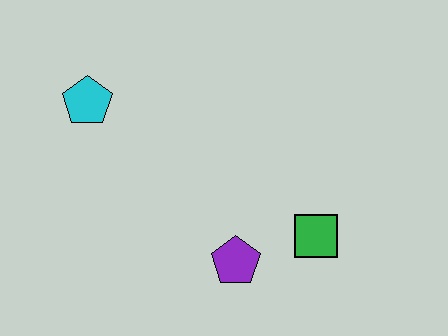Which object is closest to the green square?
The purple pentagon is closest to the green square.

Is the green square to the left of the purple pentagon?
No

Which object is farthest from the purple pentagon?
The cyan pentagon is farthest from the purple pentagon.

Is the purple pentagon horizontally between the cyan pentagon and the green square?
Yes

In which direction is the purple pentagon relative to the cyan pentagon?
The purple pentagon is below the cyan pentagon.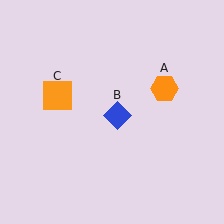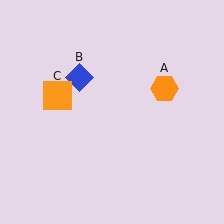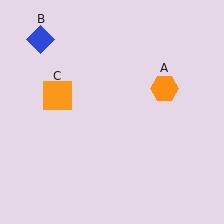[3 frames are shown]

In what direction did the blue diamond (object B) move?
The blue diamond (object B) moved up and to the left.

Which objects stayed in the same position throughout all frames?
Orange hexagon (object A) and orange square (object C) remained stationary.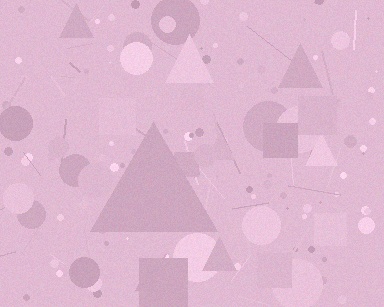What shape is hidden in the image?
A triangle is hidden in the image.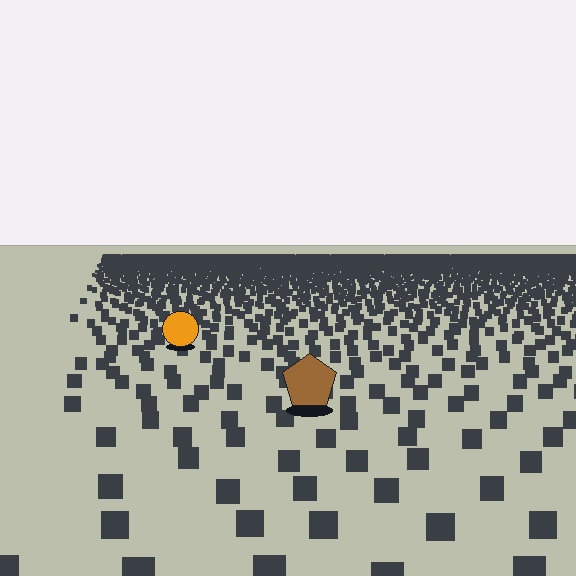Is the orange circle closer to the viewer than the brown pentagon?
No. The brown pentagon is closer — you can tell from the texture gradient: the ground texture is coarser near it.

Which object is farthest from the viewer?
The orange circle is farthest from the viewer. It appears smaller and the ground texture around it is denser.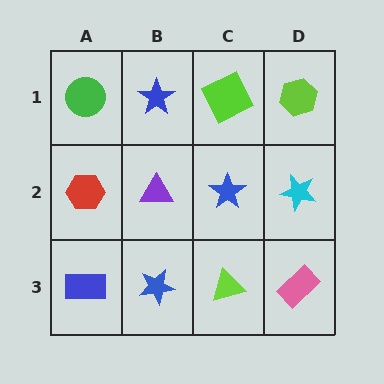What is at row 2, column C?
A blue star.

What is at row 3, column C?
A lime triangle.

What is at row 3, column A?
A blue rectangle.